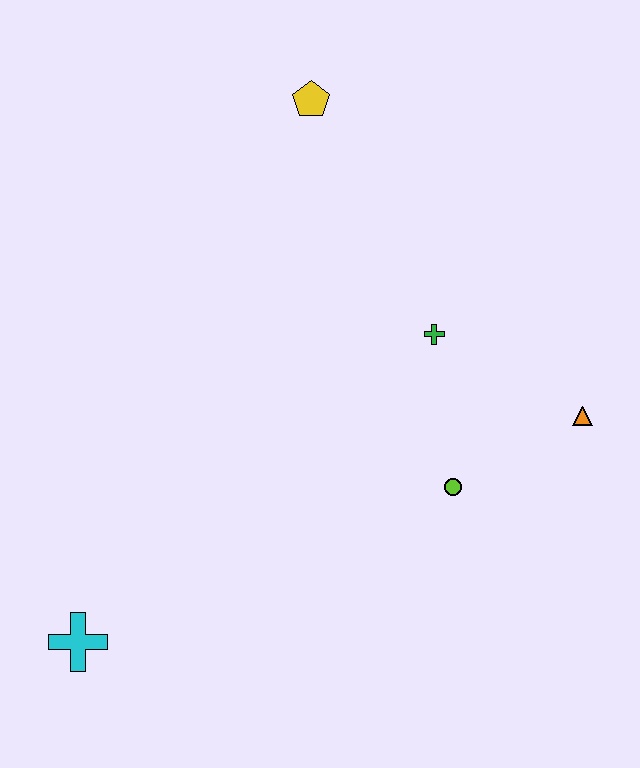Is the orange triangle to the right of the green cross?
Yes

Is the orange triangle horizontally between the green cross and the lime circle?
No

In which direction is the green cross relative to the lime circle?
The green cross is above the lime circle.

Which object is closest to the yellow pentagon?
The green cross is closest to the yellow pentagon.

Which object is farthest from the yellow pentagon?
The cyan cross is farthest from the yellow pentagon.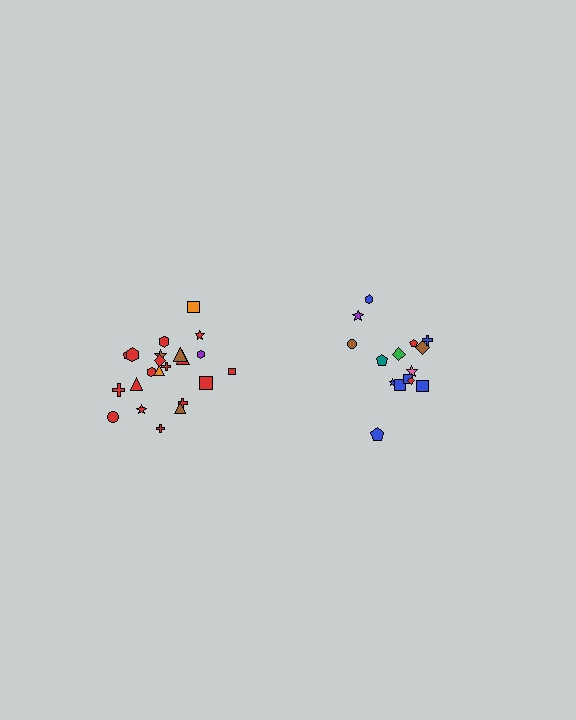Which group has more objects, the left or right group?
The left group.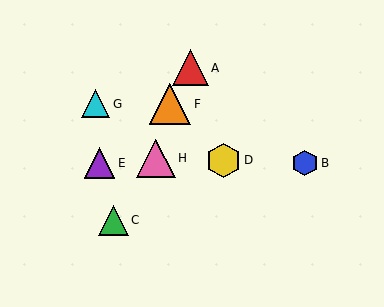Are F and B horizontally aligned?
No, F is at y≈104 and B is at y≈163.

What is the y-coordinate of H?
Object H is at y≈158.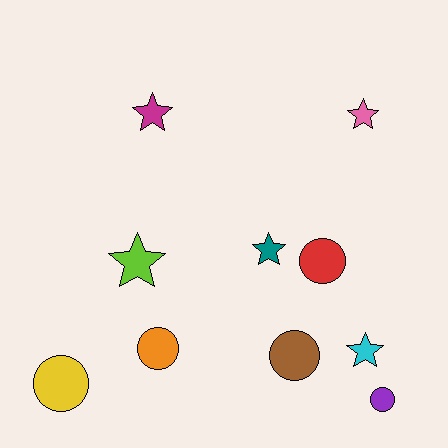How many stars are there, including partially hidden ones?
There are 5 stars.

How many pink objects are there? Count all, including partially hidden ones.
There is 1 pink object.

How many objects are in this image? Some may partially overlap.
There are 10 objects.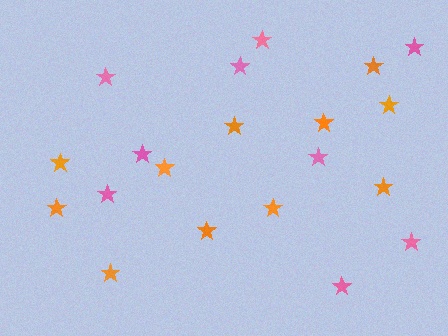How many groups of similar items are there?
There are 2 groups: one group of orange stars (11) and one group of pink stars (9).